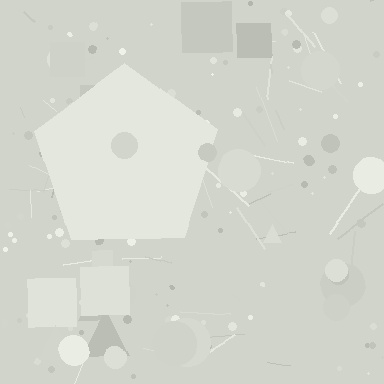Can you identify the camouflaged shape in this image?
The camouflaged shape is a pentagon.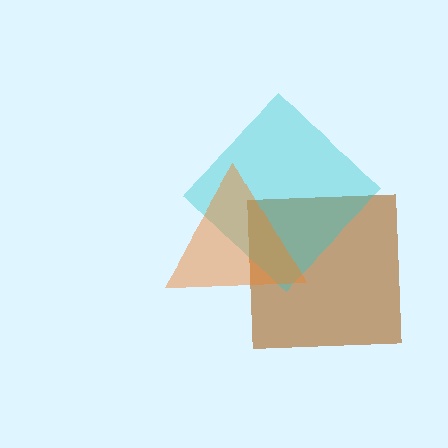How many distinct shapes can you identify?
There are 3 distinct shapes: a brown square, a cyan diamond, an orange triangle.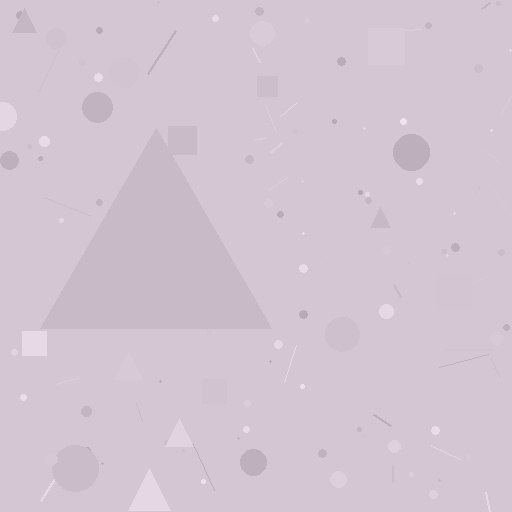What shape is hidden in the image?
A triangle is hidden in the image.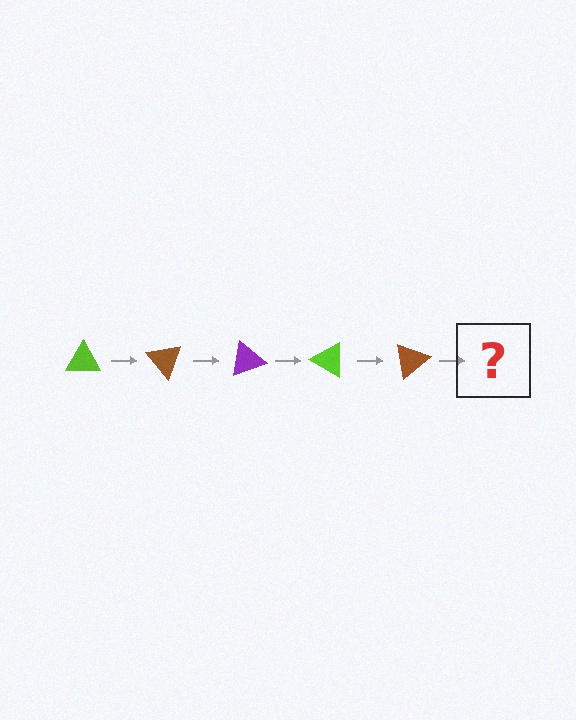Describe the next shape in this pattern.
It should be a purple triangle, rotated 250 degrees from the start.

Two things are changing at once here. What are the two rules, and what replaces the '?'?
The two rules are that it rotates 50 degrees each step and the color cycles through lime, brown, and purple. The '?' should be a purple triangle, rotated 250 degrees from the start.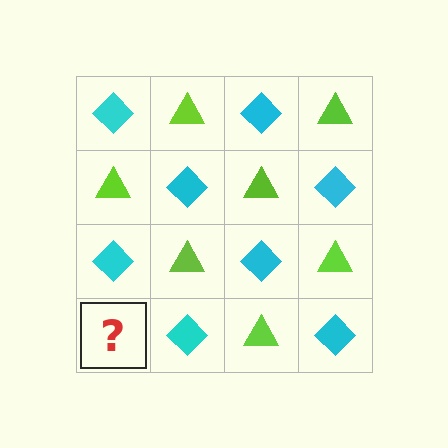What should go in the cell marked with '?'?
The missing cell should contain a lime triangle.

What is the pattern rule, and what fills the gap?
The rule is that it alternates cyan diamond and lime triangle in a checkerboard pattern. The gap should be filled with a lime triangle.